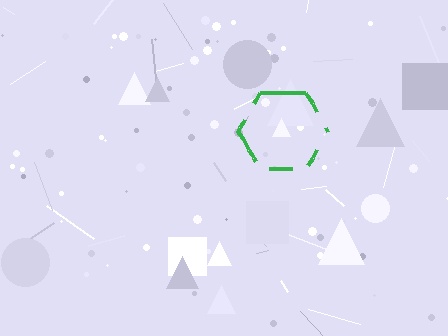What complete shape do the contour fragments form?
The contour fragments form a hexagon.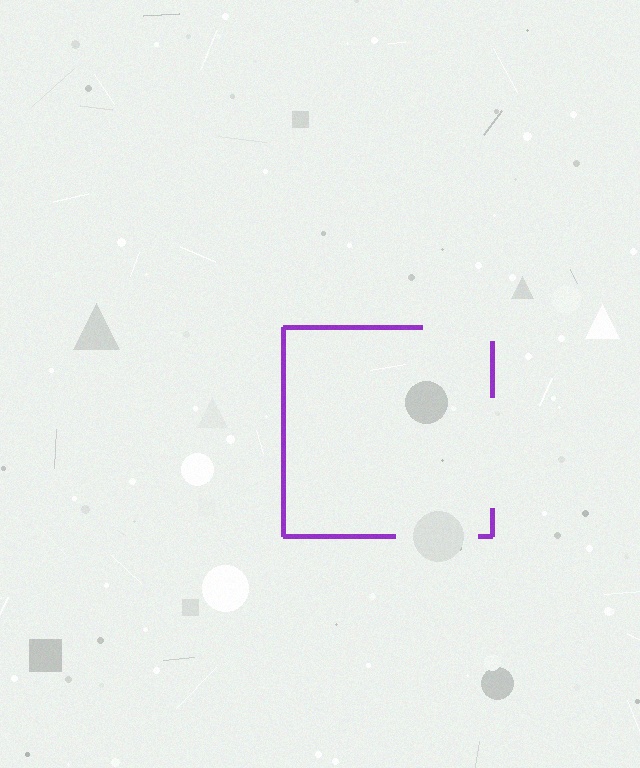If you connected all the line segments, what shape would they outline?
They would outline a square.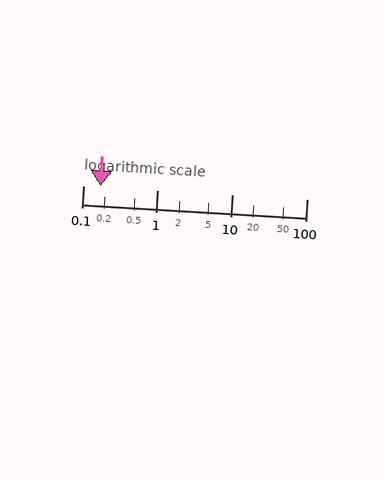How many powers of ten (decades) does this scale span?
The scale spans 3 decades, from 0.1 to 100.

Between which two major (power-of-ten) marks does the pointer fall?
The pointer is between 0.1 and 1.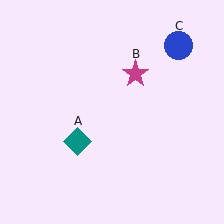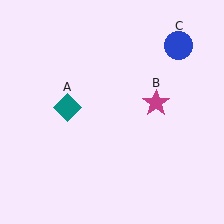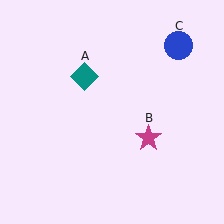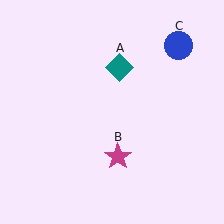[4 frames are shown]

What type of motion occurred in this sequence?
The teal diamond (object A), magenta star (object B) rotated clockwise around the center of the scene.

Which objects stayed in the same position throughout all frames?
Blue circle (object C) remained stationary.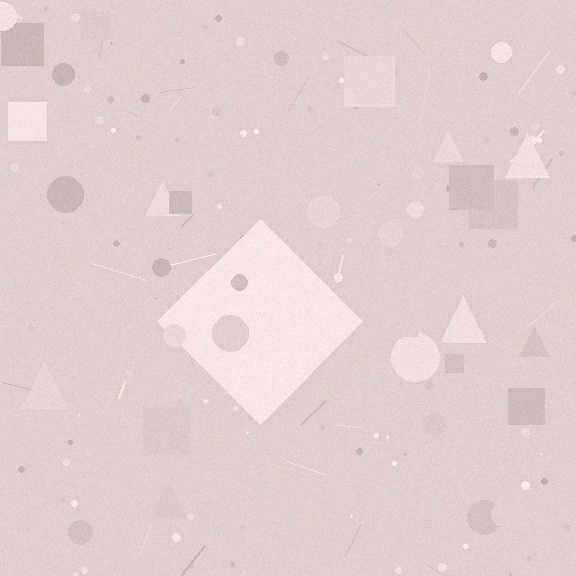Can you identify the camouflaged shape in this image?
The camouflaged shape is a diamond.